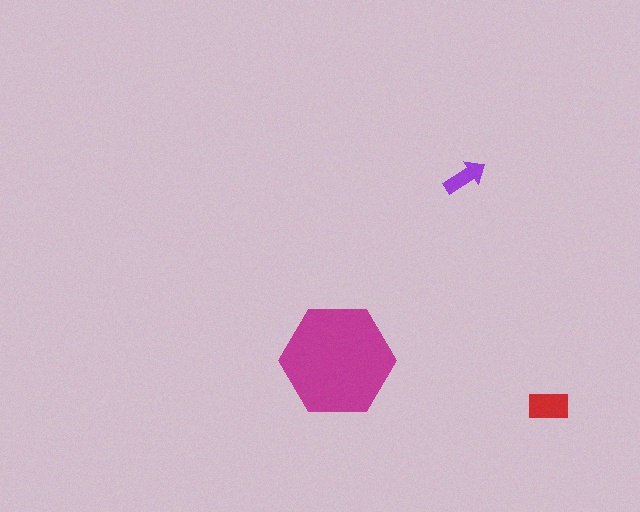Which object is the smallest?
The purple arrow.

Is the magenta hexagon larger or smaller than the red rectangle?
Larger.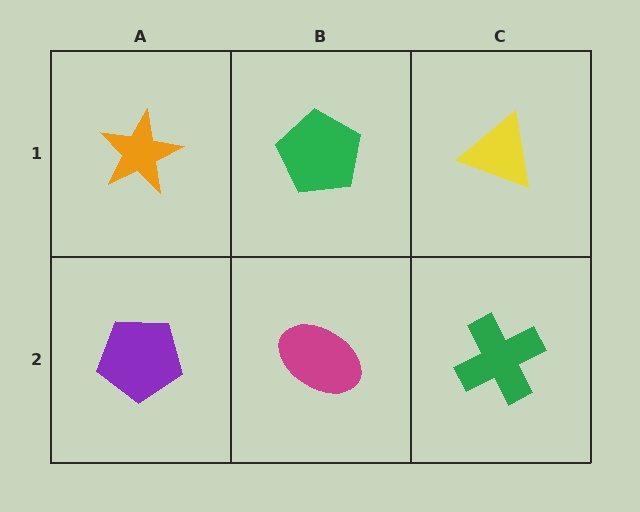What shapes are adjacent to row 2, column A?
An orange star (row 1, column A), a magenta ellipse (row 2, column B).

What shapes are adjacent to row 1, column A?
A purple pentagon (row 2, column A), a green pentagon (row 1, column B).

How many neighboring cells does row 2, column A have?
2.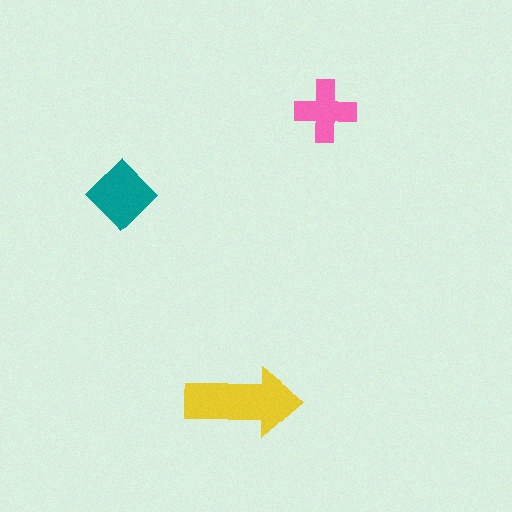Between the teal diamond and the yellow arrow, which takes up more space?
The yellow arrow.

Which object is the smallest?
The pink cross.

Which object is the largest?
The yellow arrow.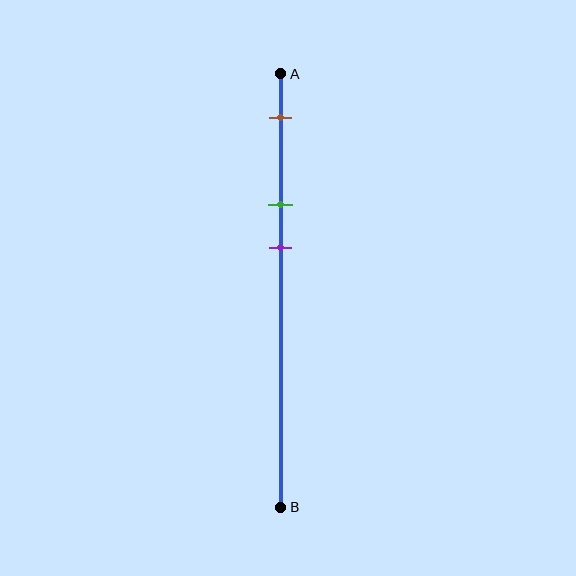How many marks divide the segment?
There are 3 marks dividing the segment.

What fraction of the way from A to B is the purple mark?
The purple mark is approximately 40% (0.4) of the way from A to B.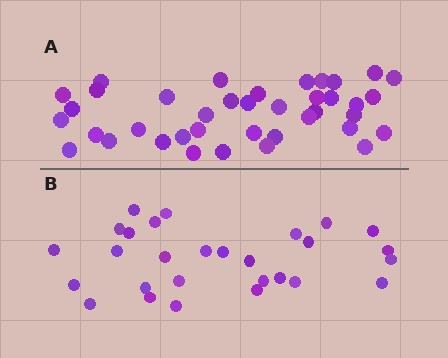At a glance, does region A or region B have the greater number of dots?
Region A (the top region) has more dots.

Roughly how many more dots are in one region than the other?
Region A has roughly 12 or so more dots than region B.